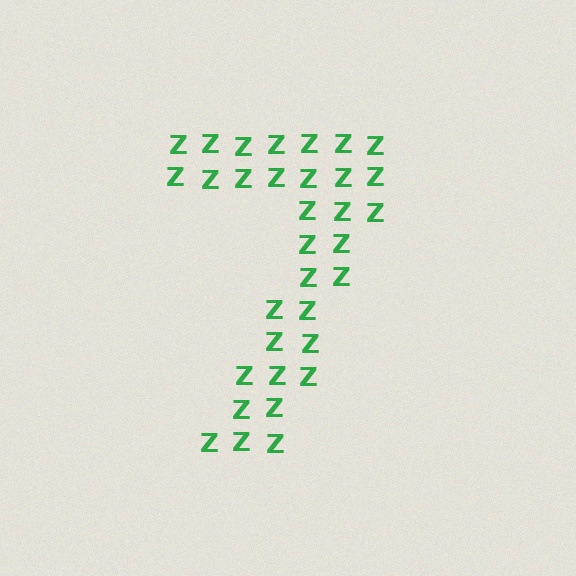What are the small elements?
The small elements are letter Z's.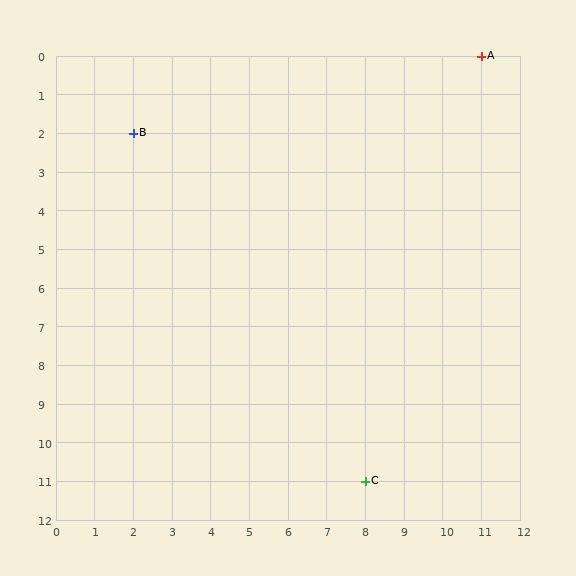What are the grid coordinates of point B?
Point B is at grid coordinates (2, 2).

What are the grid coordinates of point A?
Point A is at grid coordinates (11, 0).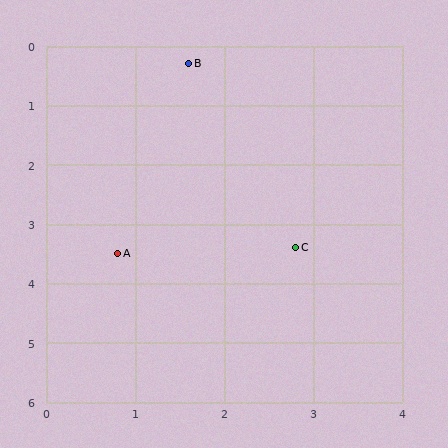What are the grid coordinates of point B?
Point B is at approximately (1.6, 0.3).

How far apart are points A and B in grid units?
Points A and B are about 3.3 grid units apart.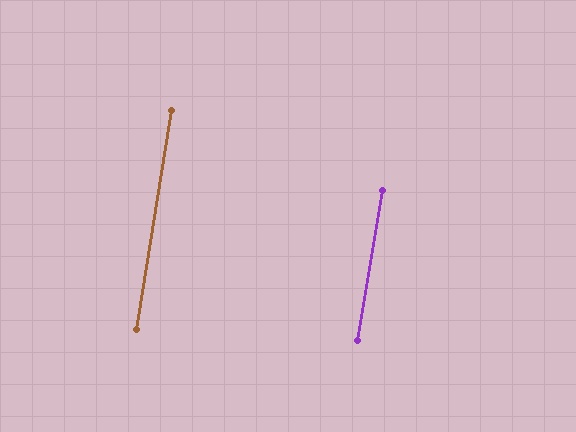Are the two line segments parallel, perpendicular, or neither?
Parallel — their directions differ by only 0.0°.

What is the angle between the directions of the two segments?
Approximately 0 degrees.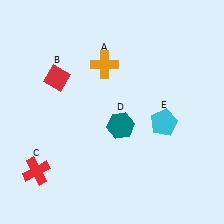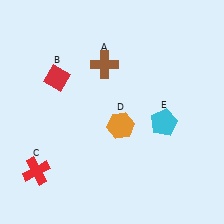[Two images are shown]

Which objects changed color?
A changed from orange to brown. D changed from teal to orange.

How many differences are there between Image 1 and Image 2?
There are 2 differences between the two images.